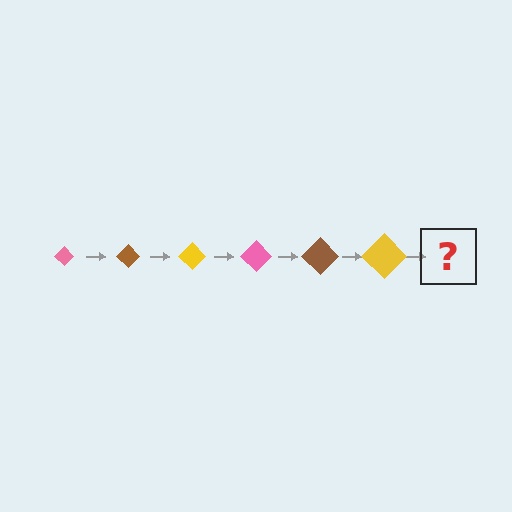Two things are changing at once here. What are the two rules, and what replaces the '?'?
The two rules are that the diamond grows larger each step and the color cycles through pink, brown, and yellow. The '?' should be a pink diamond, larger than the previous one.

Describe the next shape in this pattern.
It should be a pink diamond, larger than the previous one.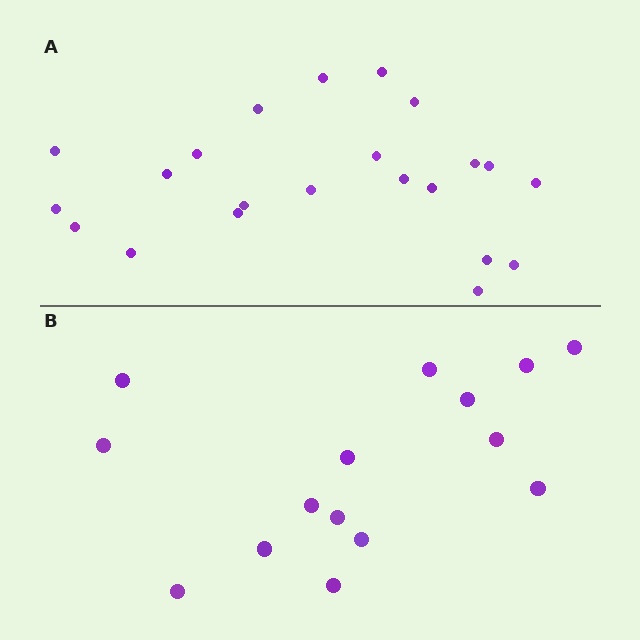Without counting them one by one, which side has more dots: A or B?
Region A (the top region) has more dots.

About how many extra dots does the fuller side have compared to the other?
Region A has roughly 8 or so more dots than region B.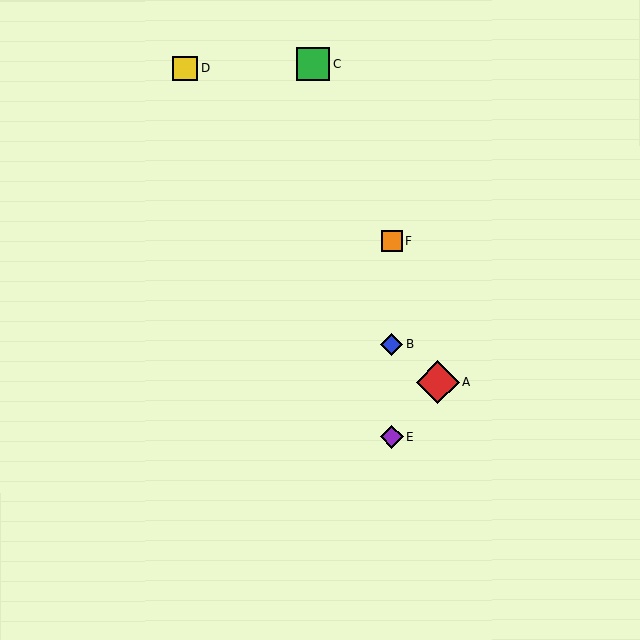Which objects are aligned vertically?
Objects B, E, F are aligned vertically.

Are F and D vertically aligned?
No, F is at x≈391 and D is at x≈186.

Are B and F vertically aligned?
Yes, both are at x≈392.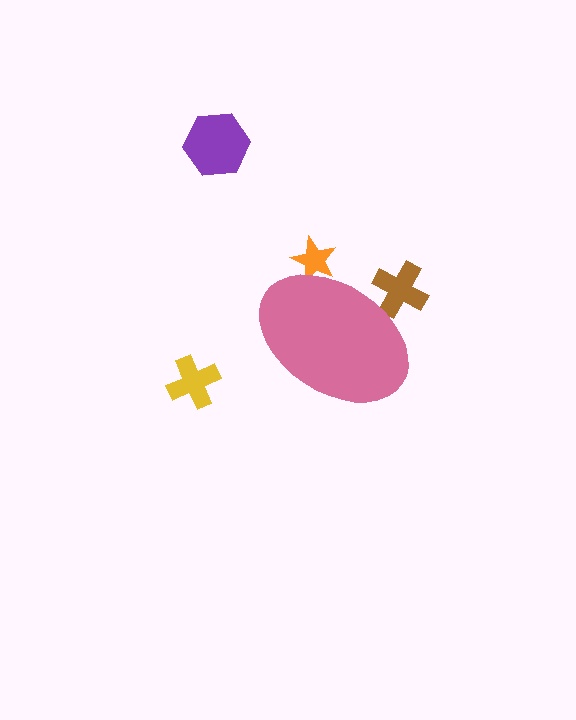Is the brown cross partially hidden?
Yes, the brown cross is partially hidden behind the pink ellipse.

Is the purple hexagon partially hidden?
No, the purple hexagon is fully visible.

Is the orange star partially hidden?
Yes, the orange star is partially hidden behind the pink ellipse.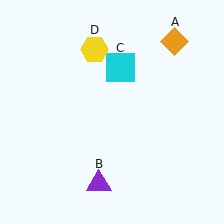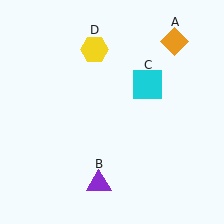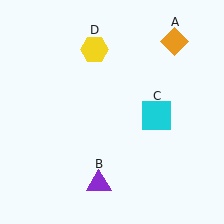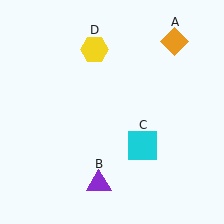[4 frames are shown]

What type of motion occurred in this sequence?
The cyan square (object C) rotated clockwise around the center of the scene.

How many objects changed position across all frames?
1 object changed position: cyan square (object C).